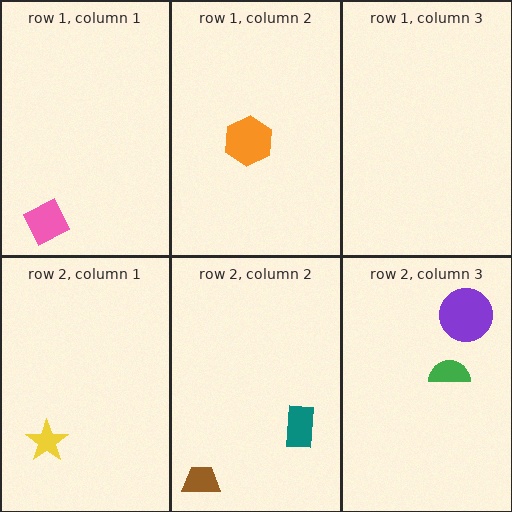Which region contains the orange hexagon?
The row 1, column 2 region.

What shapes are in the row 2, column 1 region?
The yellow star.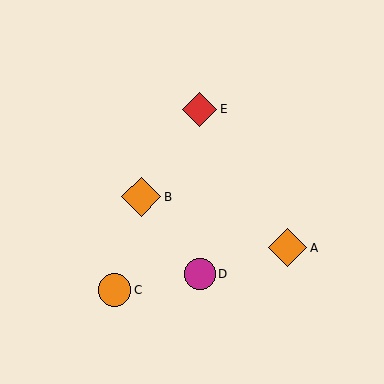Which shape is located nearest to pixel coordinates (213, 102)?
The red diamond (labeled E) at (200, 109) is nearest to that location.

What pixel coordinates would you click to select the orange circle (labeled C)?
Click at (114, 290) to select the orange circle C.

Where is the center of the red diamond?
The center of the red diamond is at (200, 109).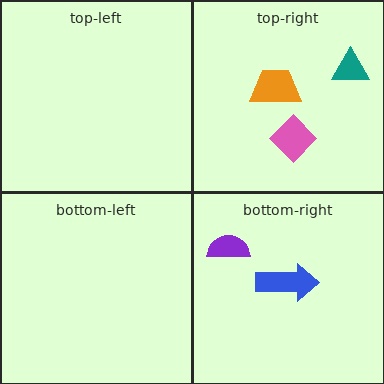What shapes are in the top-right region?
The teal triangle, the orange trapezoid, the pink diamond.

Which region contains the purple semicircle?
The bottom-right region.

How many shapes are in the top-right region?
3.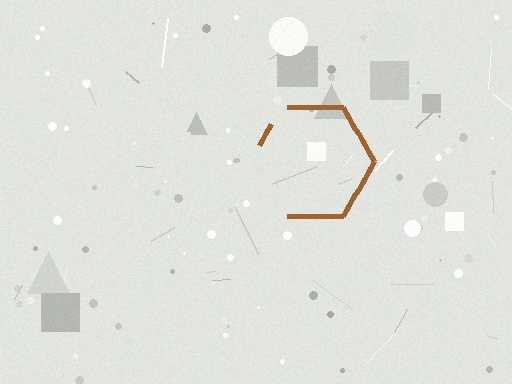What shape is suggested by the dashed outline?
The dashed outline suggests a hexagon.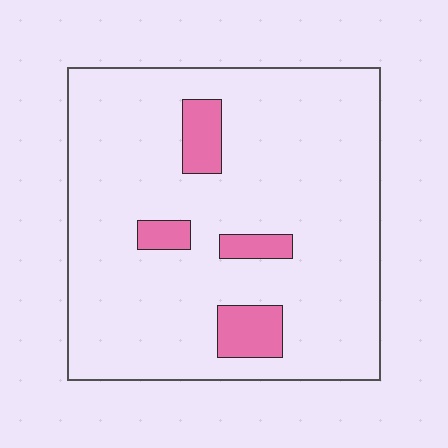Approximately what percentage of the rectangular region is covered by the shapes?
Approximately 10%.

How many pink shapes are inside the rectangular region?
4.